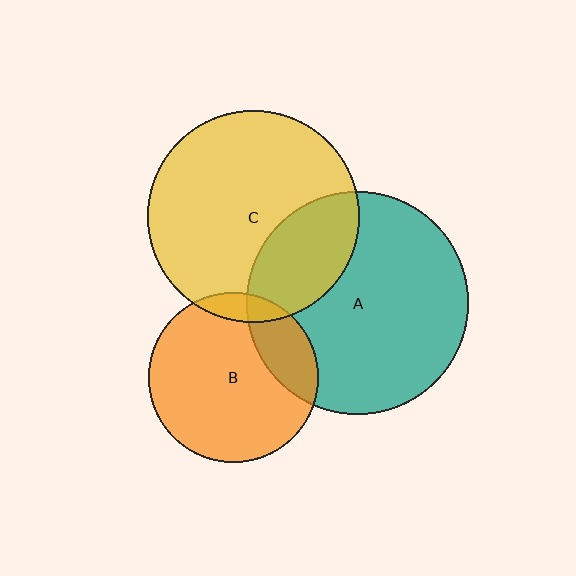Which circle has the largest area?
Circle A (teal).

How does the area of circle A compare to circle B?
Approximately 1.7 times.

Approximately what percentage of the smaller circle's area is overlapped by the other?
Approximately 30%.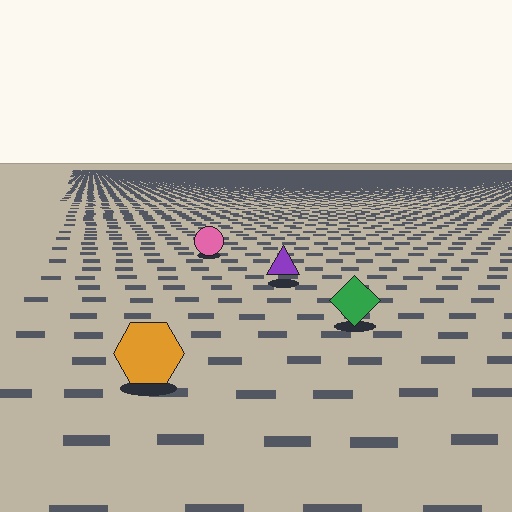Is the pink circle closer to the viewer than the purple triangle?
No. The purple triangle is closer — you can tell from the texture gradient: the ground texture is coarser near it.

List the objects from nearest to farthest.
From nearest to farthest: the orange hexagon, the green diamond, the purple triangle, the pink circle.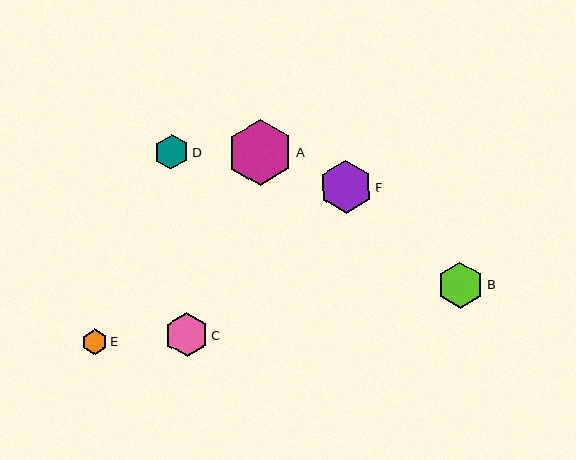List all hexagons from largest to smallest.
From largest to smallest: A, F, B, C, D, E.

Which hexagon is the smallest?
Hexagon E is the smallest with a size of approximately 26 pixels.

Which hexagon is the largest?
Hexagon A is the largest with a size of approximately 66 pixels.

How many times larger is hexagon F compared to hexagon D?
Hexagon F is approximately 1.5 times the size of hexagon D.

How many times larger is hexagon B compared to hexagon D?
Hexagon B is approximately 1.3 times the size of hexagon D.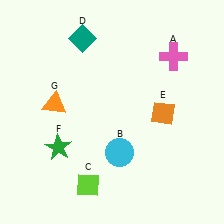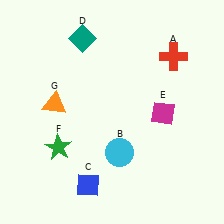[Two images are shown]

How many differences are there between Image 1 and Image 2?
There are 3 differences between the two images.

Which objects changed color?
A changed from pink to red. C changed from lime to blue. E changed from orange to magenta.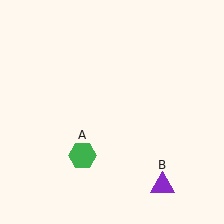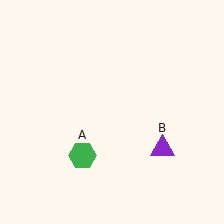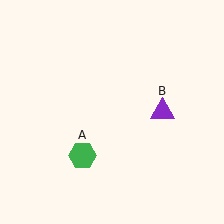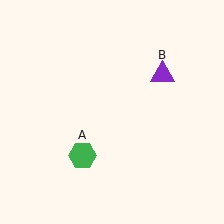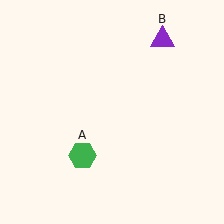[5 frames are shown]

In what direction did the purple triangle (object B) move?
The purple triangle (object B) moved up.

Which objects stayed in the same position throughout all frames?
Green hexagon (object A) remained stationary.